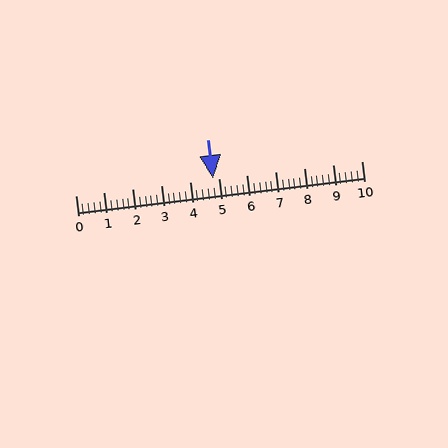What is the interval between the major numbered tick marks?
The major tick marks are spaced 1 units apart.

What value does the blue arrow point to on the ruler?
The blue arrow points to approximately 4.8.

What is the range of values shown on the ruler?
The ruler shows values from 0 to 10.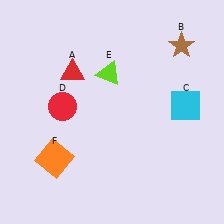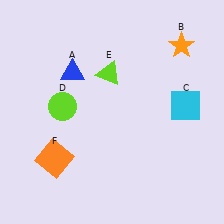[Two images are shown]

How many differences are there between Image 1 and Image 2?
There are 3 differences between the two images.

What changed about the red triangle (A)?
In Image 1, A is red. In Image 2, it changed to blue.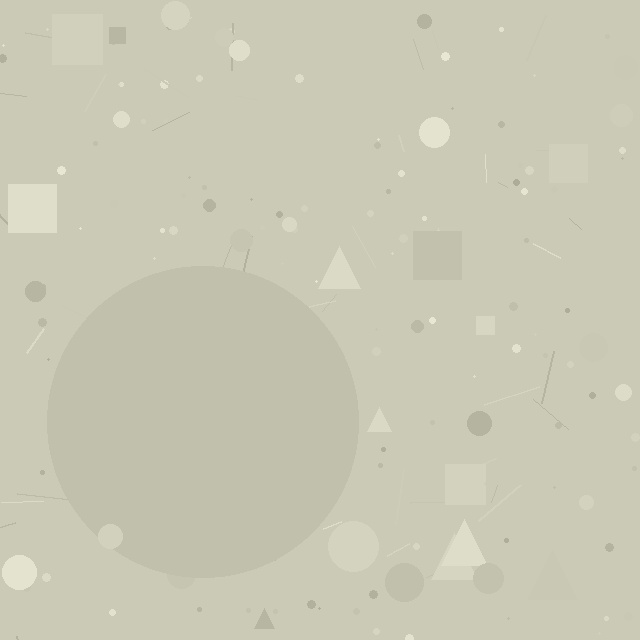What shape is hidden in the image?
A circle is hidden in the image.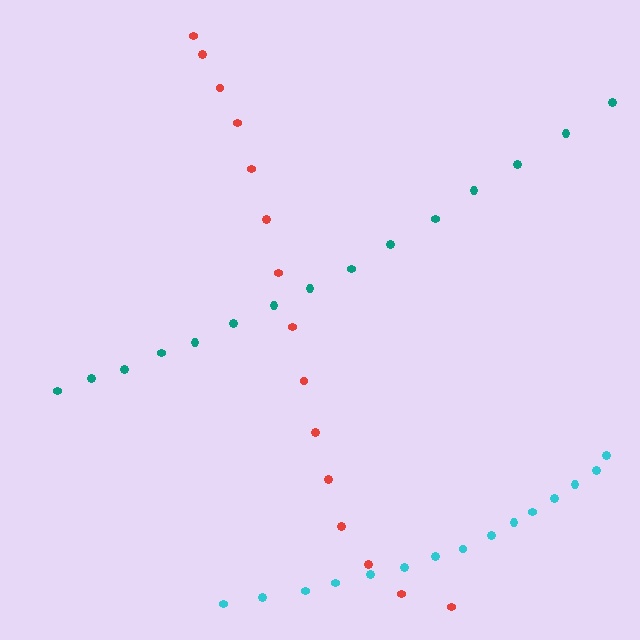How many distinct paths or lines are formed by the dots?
There are 3 distinct paths.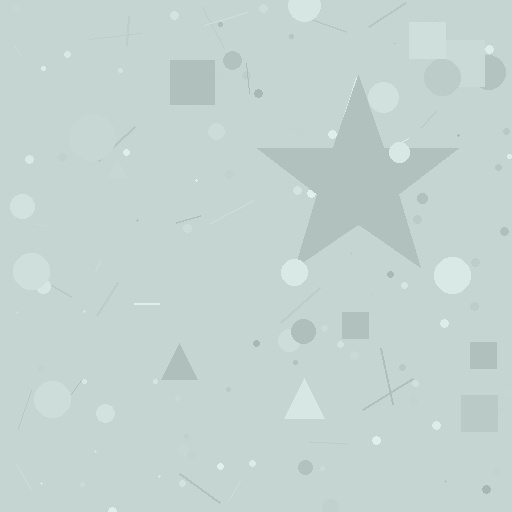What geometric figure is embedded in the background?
A star is embedded in the background.